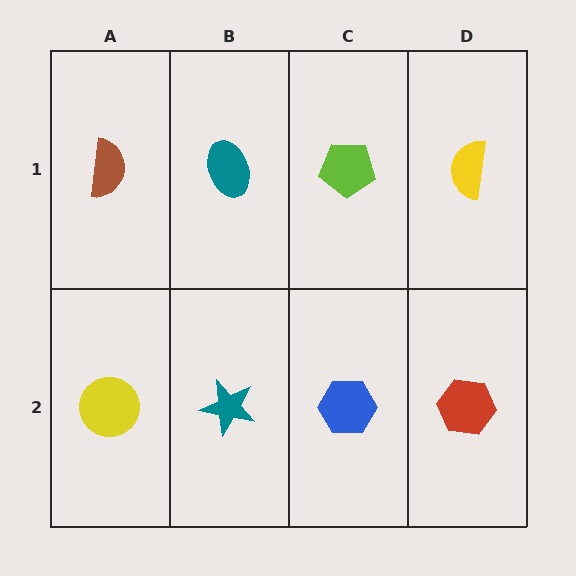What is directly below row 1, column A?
A yellow circle.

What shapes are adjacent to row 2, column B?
A teal ellipse (row 1, column B), a yellow circle (row 2, column A), a blue hexagon (row 2, column C).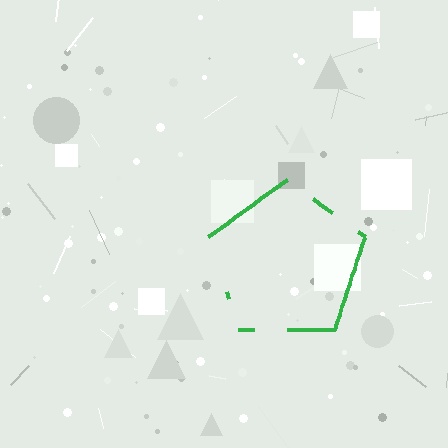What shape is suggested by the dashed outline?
The dashed outline suggests a pentagon.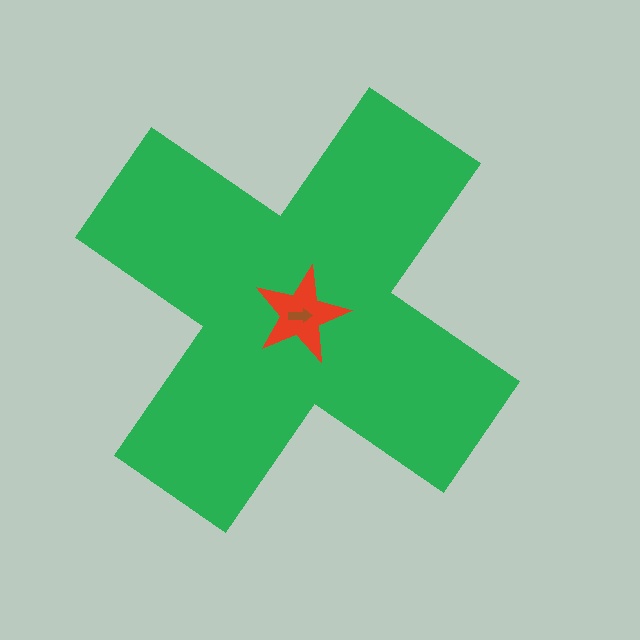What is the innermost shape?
The brown arrow.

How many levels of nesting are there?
3.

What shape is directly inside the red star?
The brown arrow.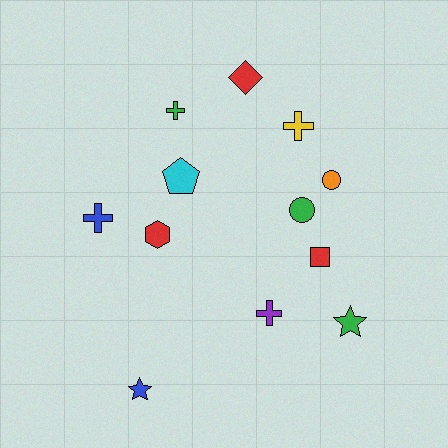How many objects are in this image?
There are 12 objects.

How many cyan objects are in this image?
There is 1 cyan object.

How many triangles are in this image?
There are no triangles.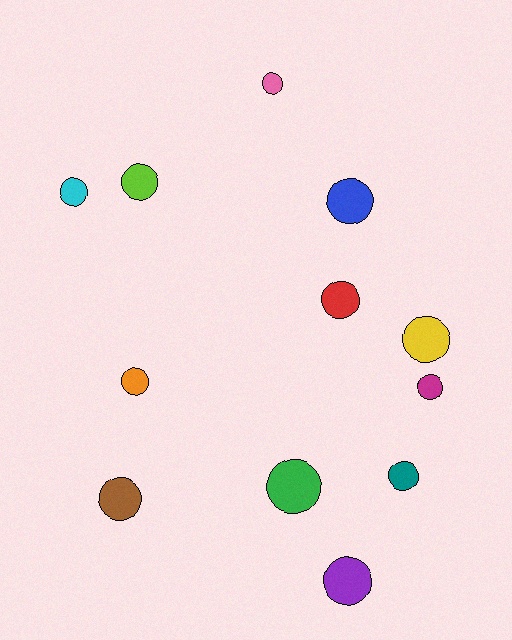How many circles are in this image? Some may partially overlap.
There are 12 circles.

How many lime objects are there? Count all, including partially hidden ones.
There is 1 lime object.